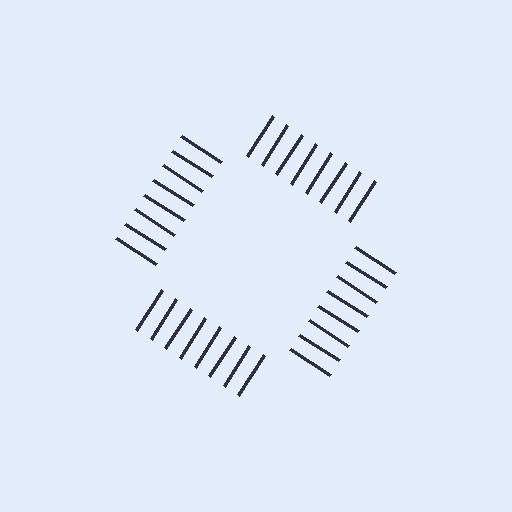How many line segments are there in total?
32 — 8 along each of the 4 edges.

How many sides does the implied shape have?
4 sides — the line-ends trace a square.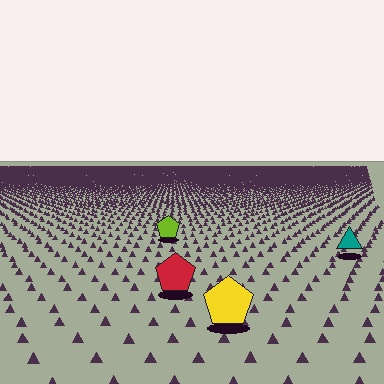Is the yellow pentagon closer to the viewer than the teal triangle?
Yes. The yellow pentagon is closer — you can tell from the texture gradient: the ground texture is coarser near it.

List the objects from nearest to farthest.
From nearest to farthest: the yellow pentagon, the red pentagon, the teal triangle, the lime pentagon.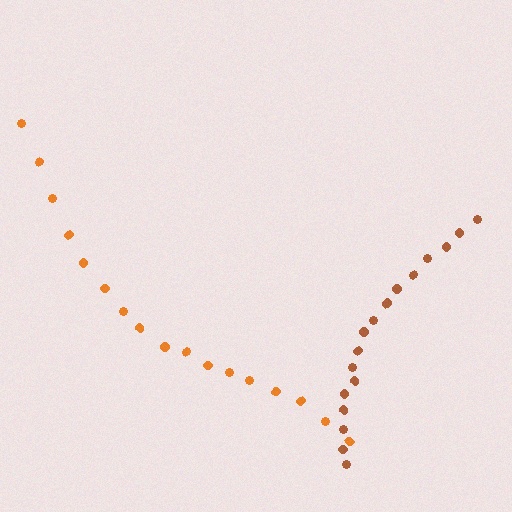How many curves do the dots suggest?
There are 2 distinct paths.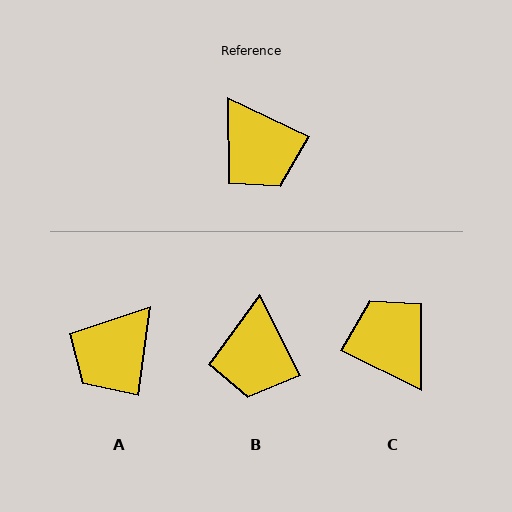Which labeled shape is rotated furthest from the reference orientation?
C, about 180 degrees away.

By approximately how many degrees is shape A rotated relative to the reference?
Approximately 72 degrees clockwise.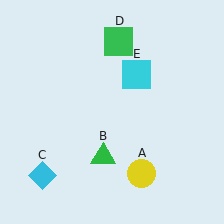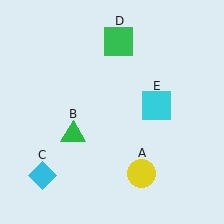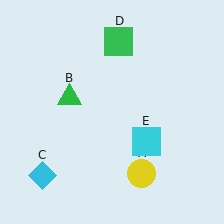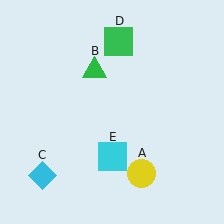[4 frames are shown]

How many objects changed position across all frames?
2 objects changed position: green triangle (object B), cyan square (object E).